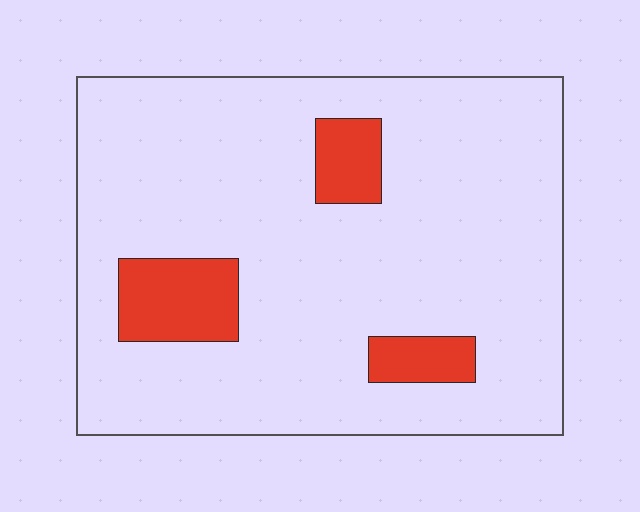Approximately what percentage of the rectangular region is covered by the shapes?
Approximately 10%.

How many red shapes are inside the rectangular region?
3.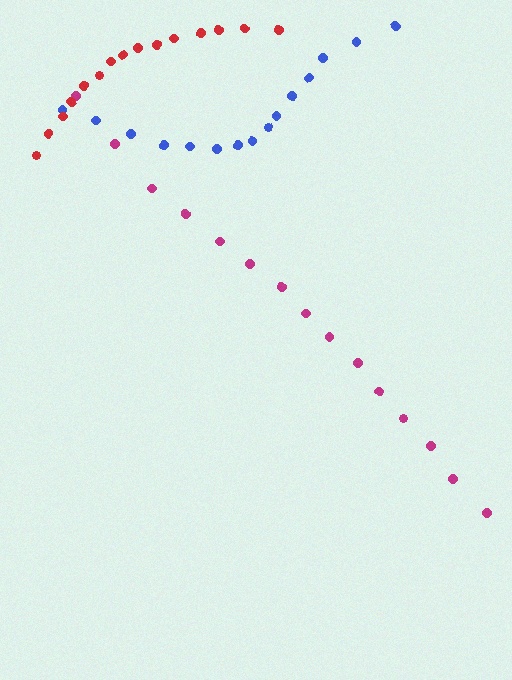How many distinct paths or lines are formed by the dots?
There are 3 distinct paths.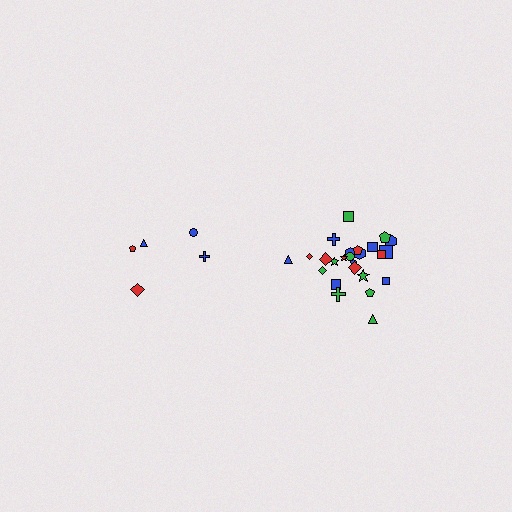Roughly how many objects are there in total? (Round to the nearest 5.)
Roughly 30 objects in total.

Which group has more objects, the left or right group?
The right group.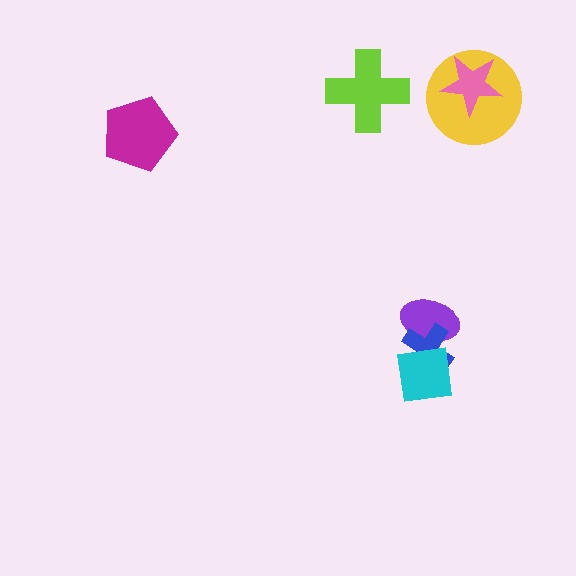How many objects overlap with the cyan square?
2 objects overlap with the cyan square.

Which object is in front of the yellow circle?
The pink star is in front of the yellow circle.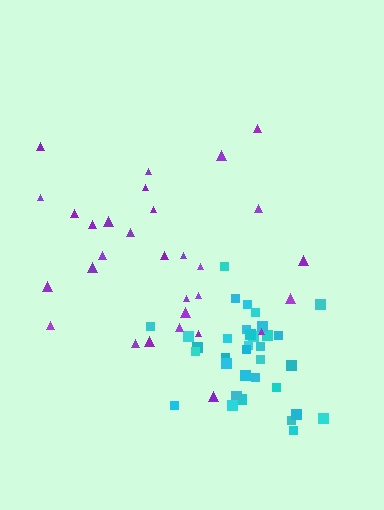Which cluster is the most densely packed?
Cyan.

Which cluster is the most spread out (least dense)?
Purple.